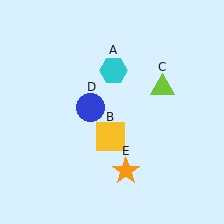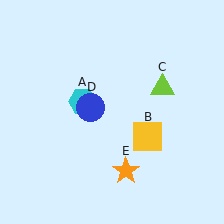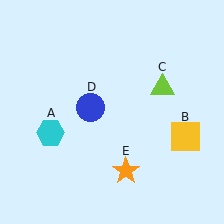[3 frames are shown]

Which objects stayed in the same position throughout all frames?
Lime triangle (object C) and blue circle (object D) and orange star (object E) remained stationary.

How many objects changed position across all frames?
2 objects changed position: cyan hexagon (object A), yellow square (object B).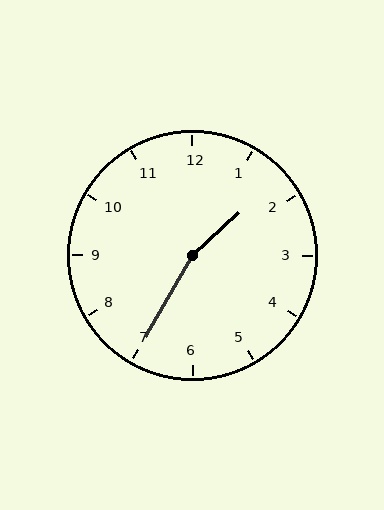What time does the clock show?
1:35.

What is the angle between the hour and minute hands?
Approximately 162 degrees.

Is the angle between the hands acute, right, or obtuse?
It is obtuse.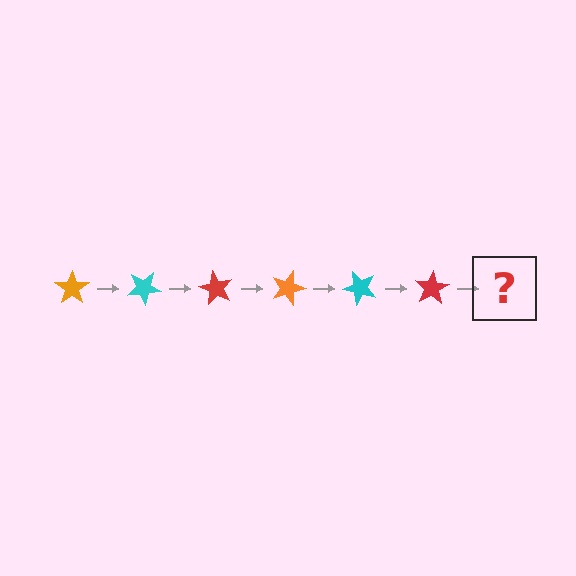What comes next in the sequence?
The next element should be an orange star, rotated 180 degrees from the start.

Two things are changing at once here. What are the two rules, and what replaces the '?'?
The two rules are that it rotates 30 degrees each step and the color cycles through orange, cyan, and red. The '?' should be an orange star, rotated 180 degrees from the start.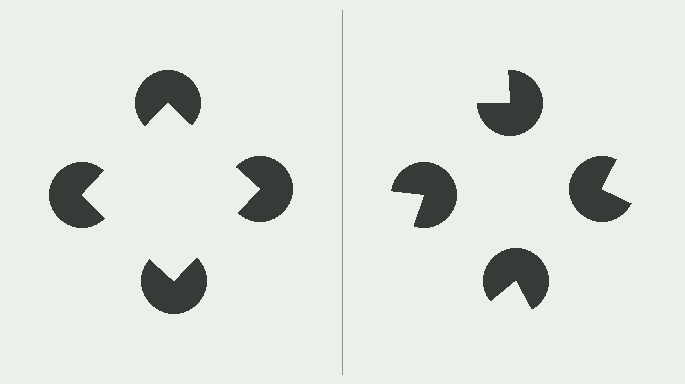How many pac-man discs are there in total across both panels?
8 — 4 on each side.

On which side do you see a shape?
An illusory square appears on the left side. On the right side the wedge cuts are rotated, so no coherent shape forms.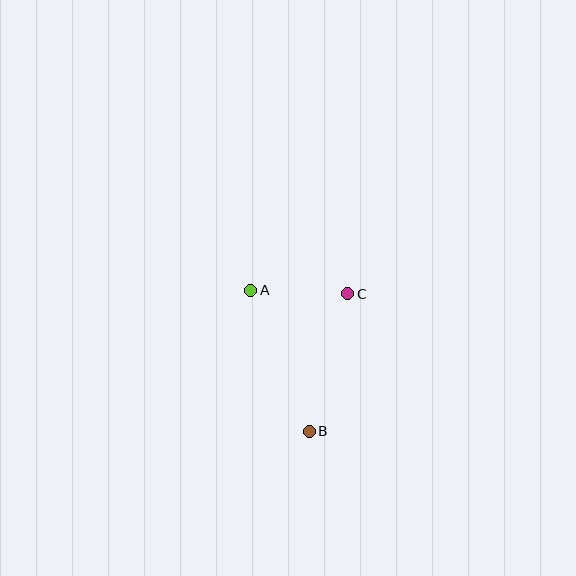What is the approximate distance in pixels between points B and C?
The distance between B and C is approximately 143 pixels.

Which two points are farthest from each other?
Points A and B are farthest from each other.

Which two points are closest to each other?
Points A and C are closest to each other.